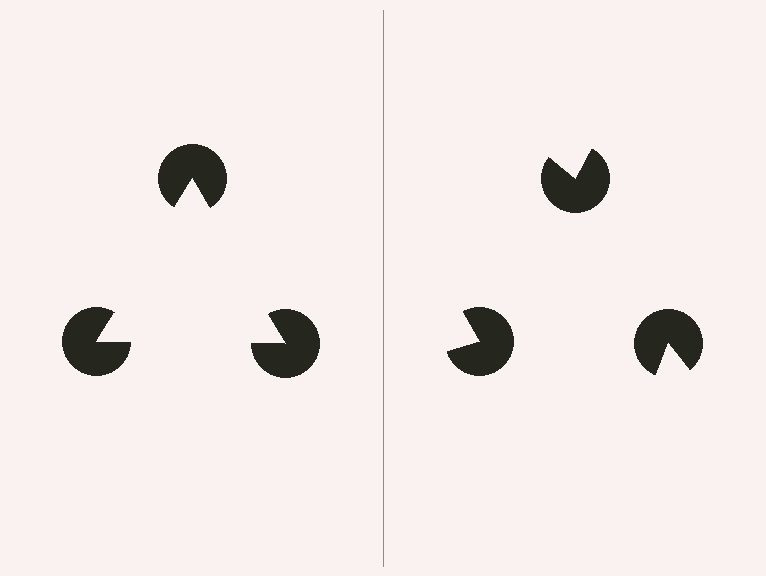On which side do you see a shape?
An illusory triangle appears on the left side. On the right side the wedge cuts are rotated, so no coherent shape forms.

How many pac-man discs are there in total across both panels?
6 — 3 on each side.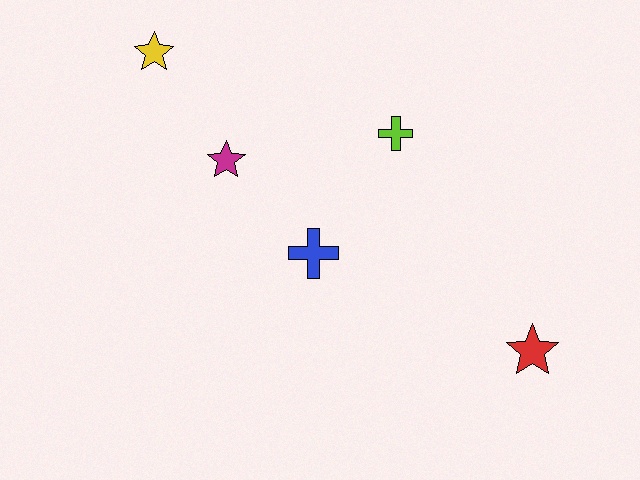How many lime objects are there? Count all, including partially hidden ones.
There is 1 lime object.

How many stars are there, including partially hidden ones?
There are 3 stars.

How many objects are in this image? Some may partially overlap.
There are 5 objects.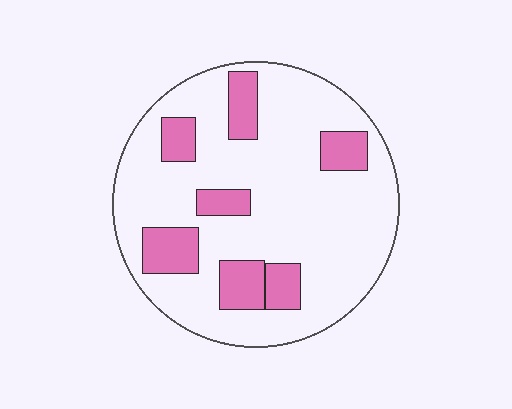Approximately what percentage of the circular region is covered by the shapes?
Approximately 20%.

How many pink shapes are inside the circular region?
7.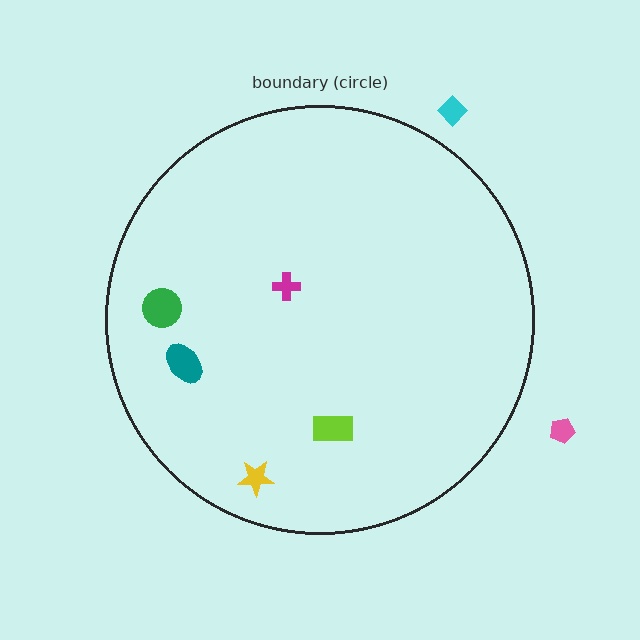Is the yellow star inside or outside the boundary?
Inside.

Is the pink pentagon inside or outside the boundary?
Outside.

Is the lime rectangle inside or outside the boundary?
Inside.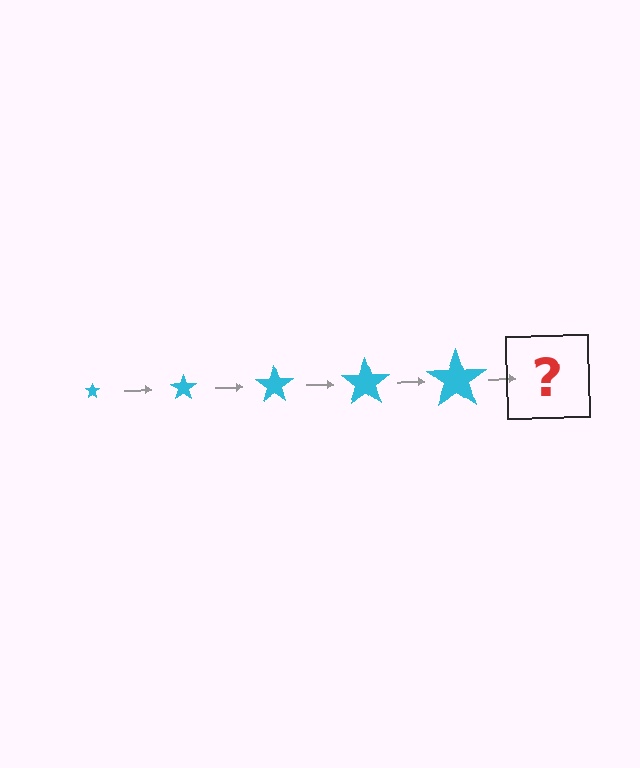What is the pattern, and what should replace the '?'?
The pattern is that the star gets progressively larger each step. The '?' should be a cyan star, larger than the previous one.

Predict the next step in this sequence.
The next step is a cyan star, larger than the previous one.